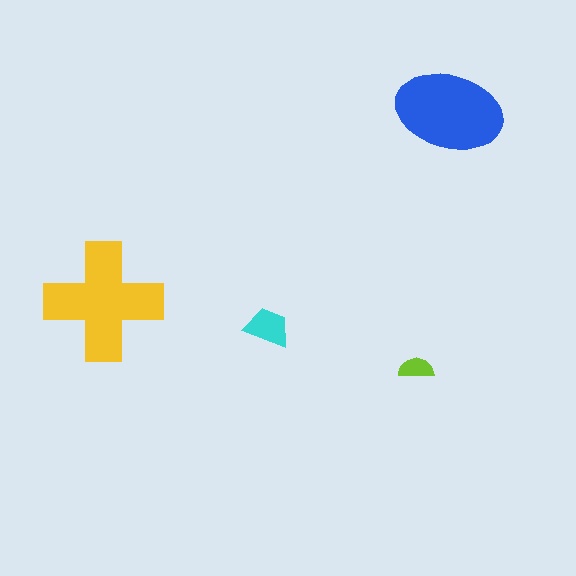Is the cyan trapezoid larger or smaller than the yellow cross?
Smaller.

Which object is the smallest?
The lime semicircle.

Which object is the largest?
The yellow cross.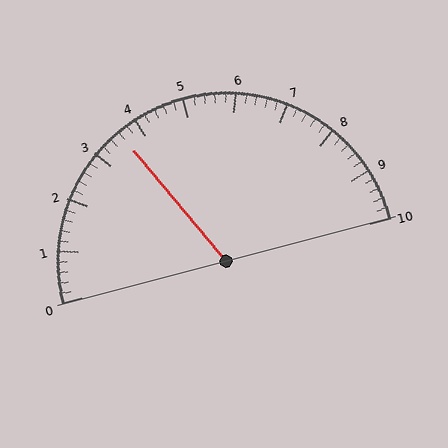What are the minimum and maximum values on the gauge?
The gauge ranges from 0 to 10.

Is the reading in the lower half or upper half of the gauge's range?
The reading is in the lower half of the range (0 to 10).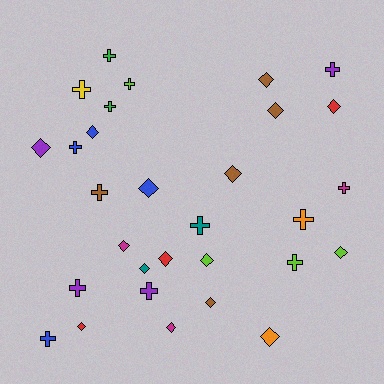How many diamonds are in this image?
There are 16 diamonds.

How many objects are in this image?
There are 30 objects.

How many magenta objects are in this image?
There are 3 magenta objects.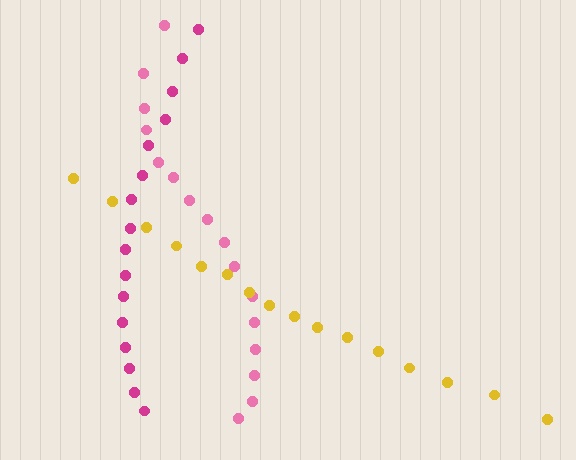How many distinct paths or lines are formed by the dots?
There are 3 distinct paths.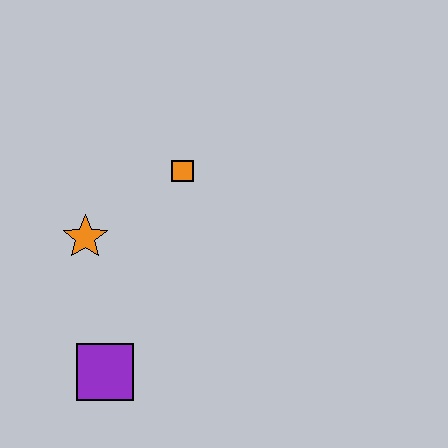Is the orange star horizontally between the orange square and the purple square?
No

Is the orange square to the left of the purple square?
No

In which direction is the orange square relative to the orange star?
The orange square is to the right of the orange star.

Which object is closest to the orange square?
The orange star is closest to the orange square.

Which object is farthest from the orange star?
The purple square is farthest from the orange star.